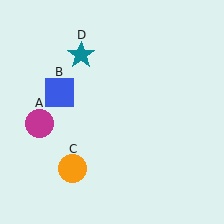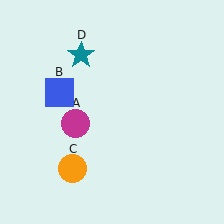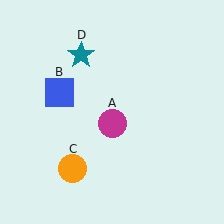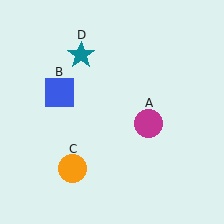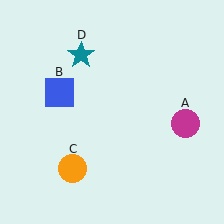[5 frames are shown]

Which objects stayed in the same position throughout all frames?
Blue square (object B) and orange circle (object C) and teal star (object D) remained stationary.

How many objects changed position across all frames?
1 object changed position: magenta circle (object A).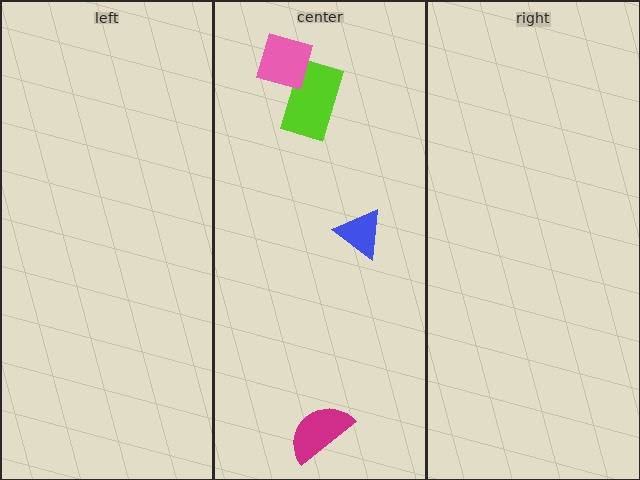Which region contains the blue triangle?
The center region.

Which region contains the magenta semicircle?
The center region.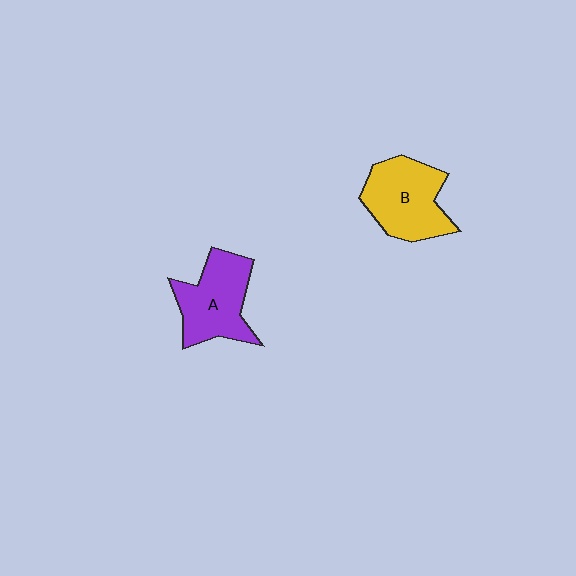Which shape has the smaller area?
Shape A (purple).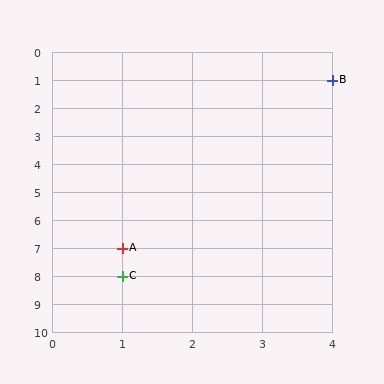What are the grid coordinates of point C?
Point C is at grid coordinates (1, 8).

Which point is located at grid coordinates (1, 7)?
Point A is at (1, 7).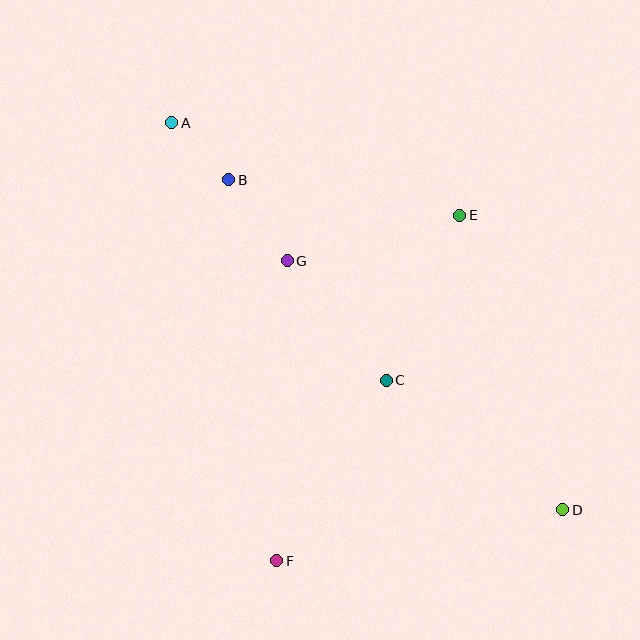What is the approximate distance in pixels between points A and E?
The distance between A and E is approximately 303 pixels.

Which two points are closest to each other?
Points A and B are closest to each other.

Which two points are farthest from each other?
Points A and D are farthest from each other.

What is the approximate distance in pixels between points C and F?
The distance between C and F is approximately 211 pixels.